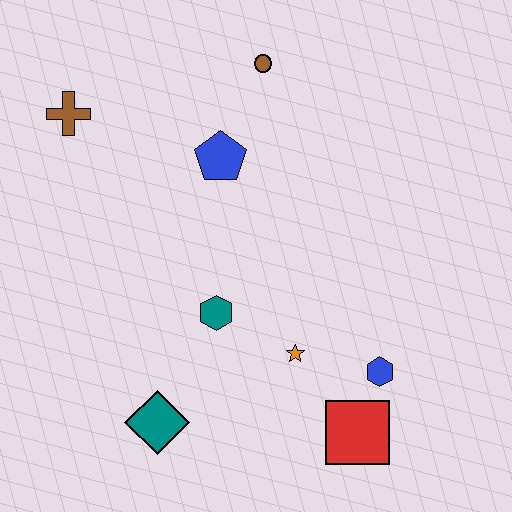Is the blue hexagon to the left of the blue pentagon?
No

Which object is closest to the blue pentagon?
The brown circle is closest to the blue pentagon.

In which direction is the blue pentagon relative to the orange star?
The blue pentagon is above the orange star.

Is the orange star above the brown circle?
No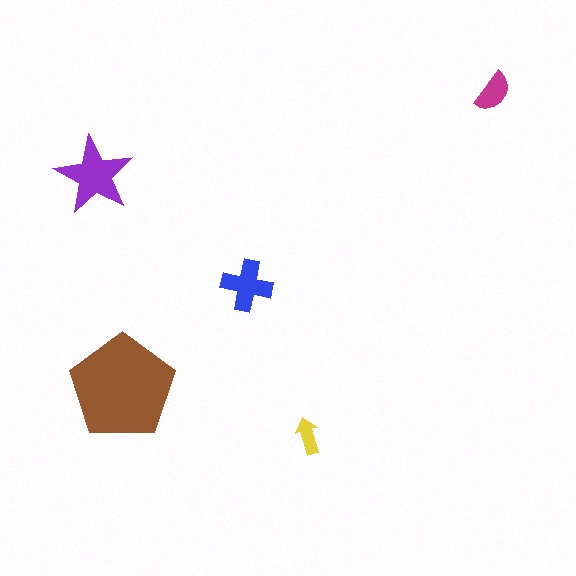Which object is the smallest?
The yellow arrow.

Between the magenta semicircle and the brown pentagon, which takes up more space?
The brown pentagon.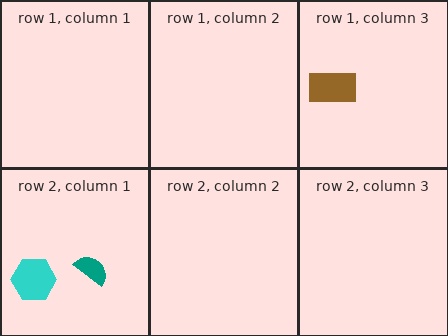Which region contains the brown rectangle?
The row 1, column 3 region.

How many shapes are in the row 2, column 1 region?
2.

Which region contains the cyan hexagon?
The row 2, column 1 region.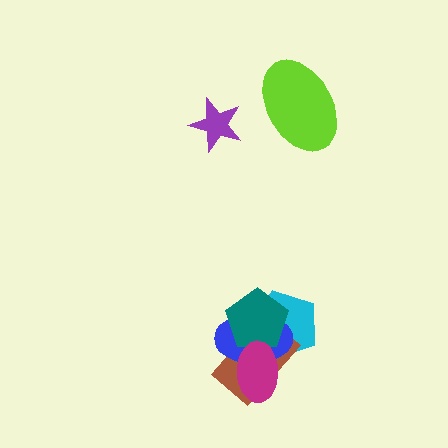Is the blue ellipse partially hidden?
Yes, it is partially covered by another shape.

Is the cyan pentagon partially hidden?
Yes, it is partially covered by another shape.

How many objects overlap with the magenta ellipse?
4 objects overlap with the magenta ellipse.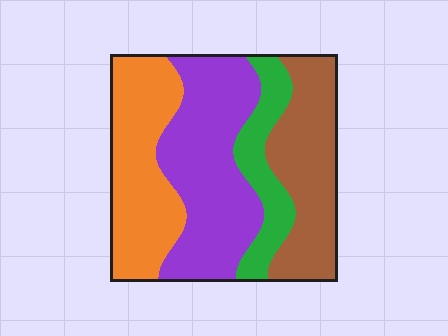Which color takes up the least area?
Green, at roughly 15%.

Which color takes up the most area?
Purple, at roughly 35%.